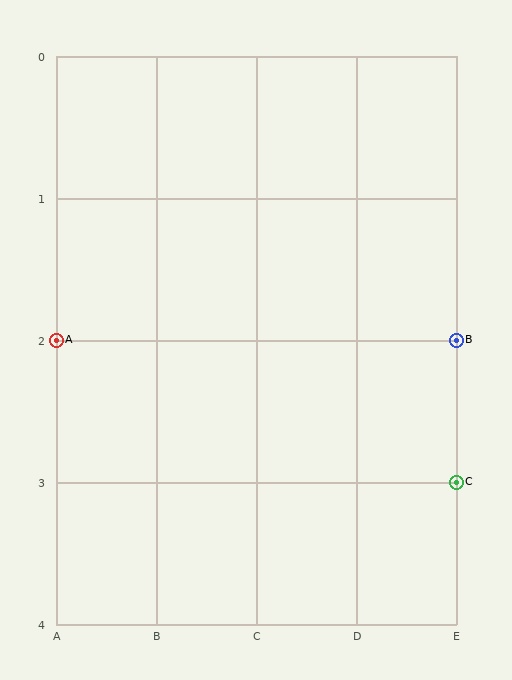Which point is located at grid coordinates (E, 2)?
Point B is at (E, 2).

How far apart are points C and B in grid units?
Points C and B are 1 row apart.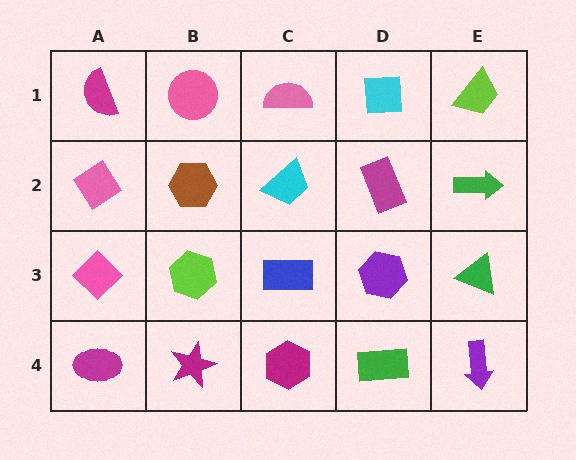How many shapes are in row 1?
5 shapes.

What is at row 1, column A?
A magenta semicircle.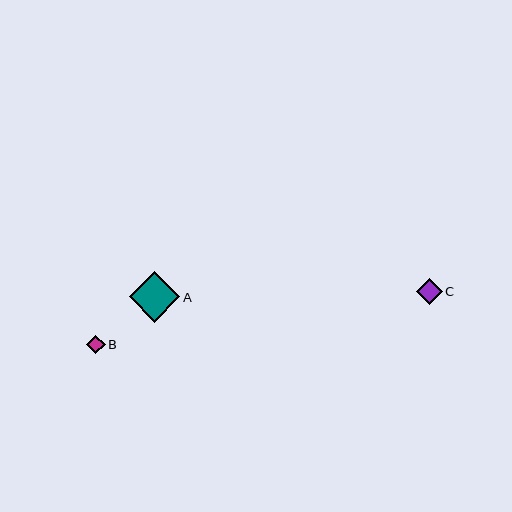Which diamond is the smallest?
Diamond B is the smallest with a size of approximately 18 pixels.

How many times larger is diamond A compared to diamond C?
Diamond A is approximately 1.9 times the size of diamond C.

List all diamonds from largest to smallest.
From largest to smallest: A, C, B.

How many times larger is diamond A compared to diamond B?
Diamond A is approximately 2.8 times the size of diamond B.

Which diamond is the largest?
Diamond A is the largest with a size of approximately 51 pixels.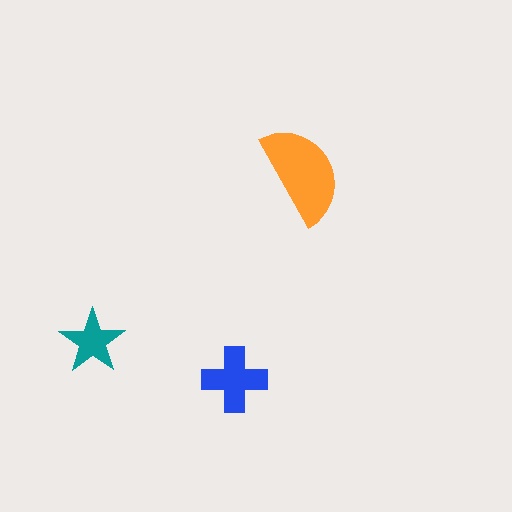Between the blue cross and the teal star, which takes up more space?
The blue cross.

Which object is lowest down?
The blue cross is bottommost.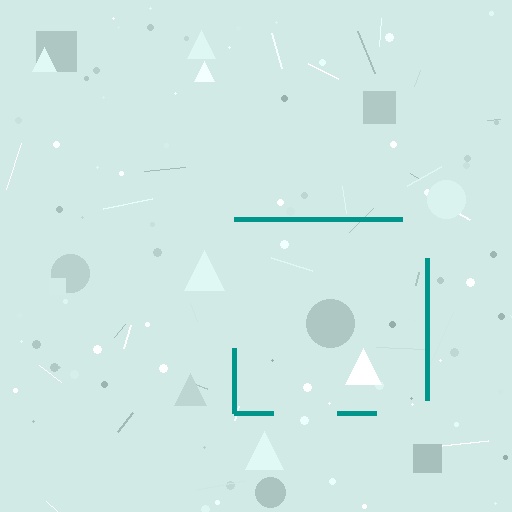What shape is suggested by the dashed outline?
The dashed outline suggests a square.